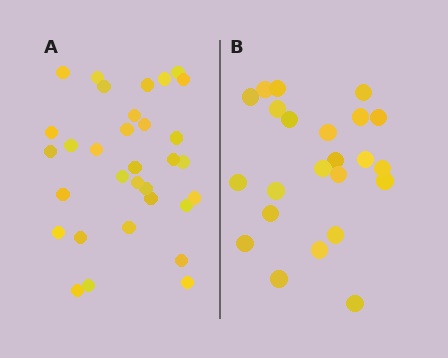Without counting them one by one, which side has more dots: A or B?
Region A (the left region) has more dots.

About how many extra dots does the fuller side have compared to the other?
Region A has roughly 8 or so more dots than region B.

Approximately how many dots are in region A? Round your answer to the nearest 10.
About 30 dots. (The exact count is 32, which rounds to 30.)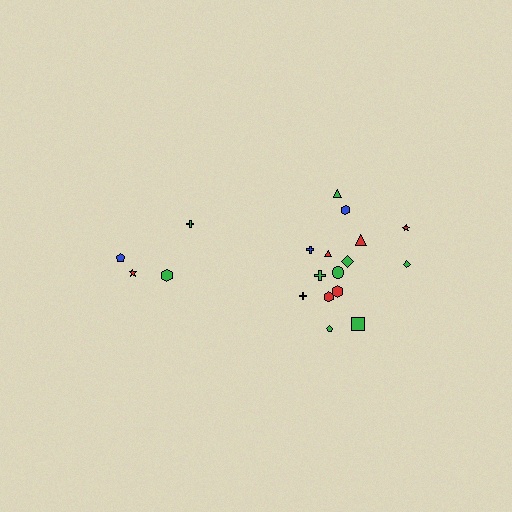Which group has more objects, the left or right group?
The right group.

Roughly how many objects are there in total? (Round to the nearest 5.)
Roughly 20 objects in total.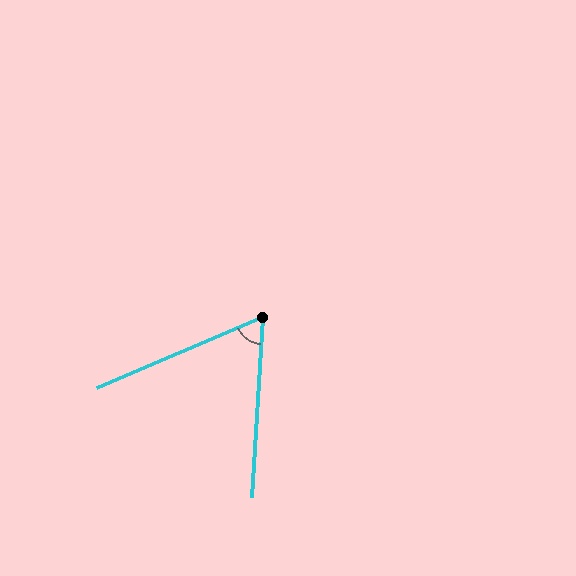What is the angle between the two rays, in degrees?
Approximately 63 degrees.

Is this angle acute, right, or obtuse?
It is acute.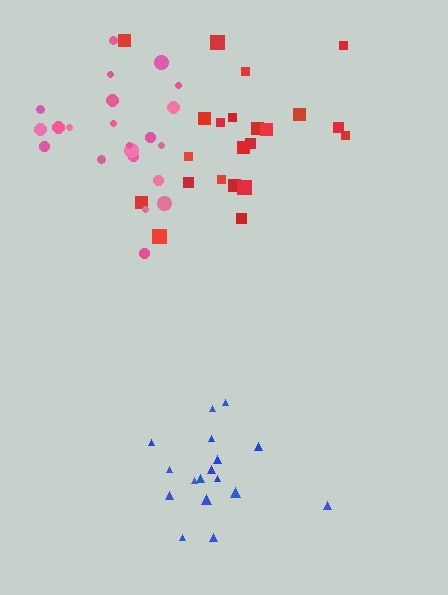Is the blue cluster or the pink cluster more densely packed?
Pink.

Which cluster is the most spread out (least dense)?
Red.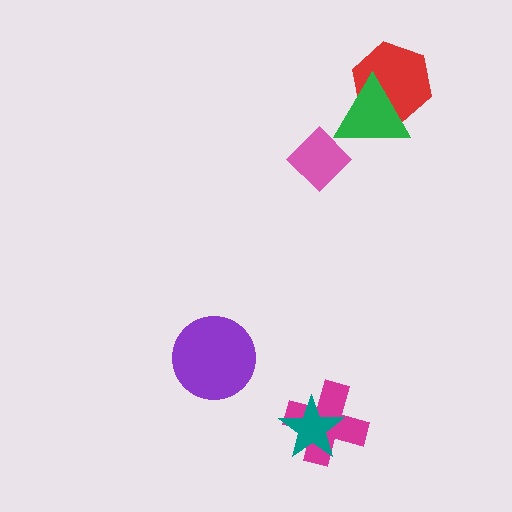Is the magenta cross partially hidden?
Yes, it is partially covered by another shape.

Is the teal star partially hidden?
No, no other shape covers it.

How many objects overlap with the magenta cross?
1 object overlaps with the magenta cross.